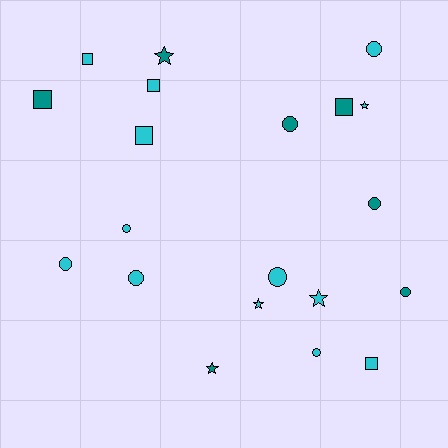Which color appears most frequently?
Cyan, with 13 objects.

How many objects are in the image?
There are 20 objects.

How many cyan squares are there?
There are 4 cyan squares.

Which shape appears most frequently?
Circle, with 9 objects.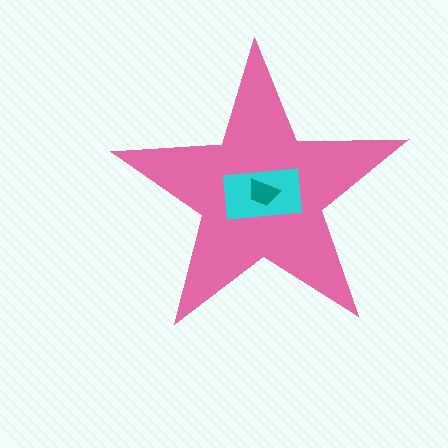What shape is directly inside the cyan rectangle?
The teal trapezoid.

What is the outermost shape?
The pink star.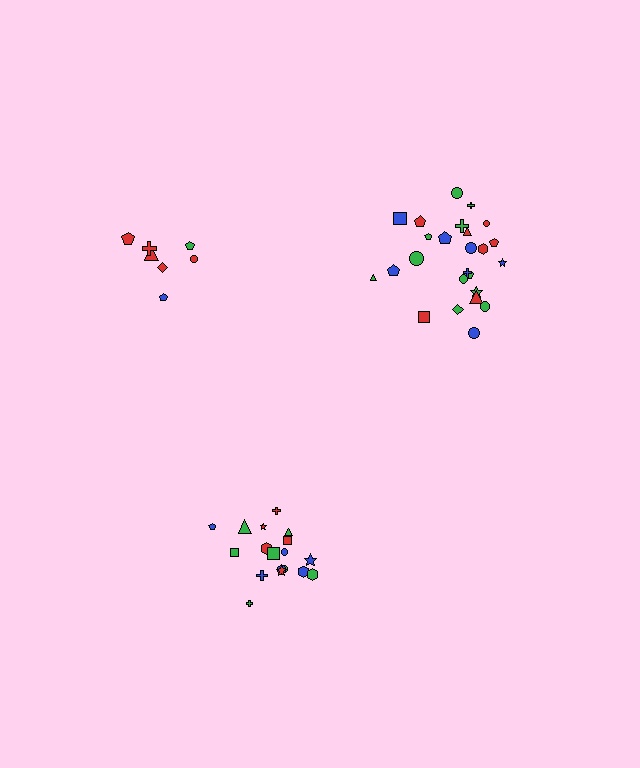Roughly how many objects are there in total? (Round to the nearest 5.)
Roughly 50 objects in total.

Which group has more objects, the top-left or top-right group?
The top-right group.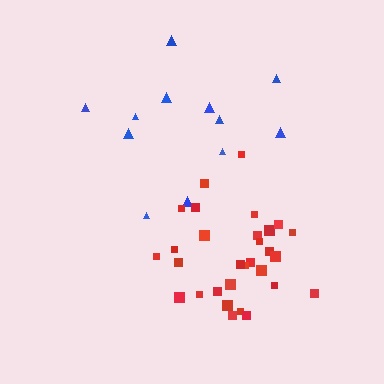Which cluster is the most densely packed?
Red.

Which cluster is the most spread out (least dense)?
Blue.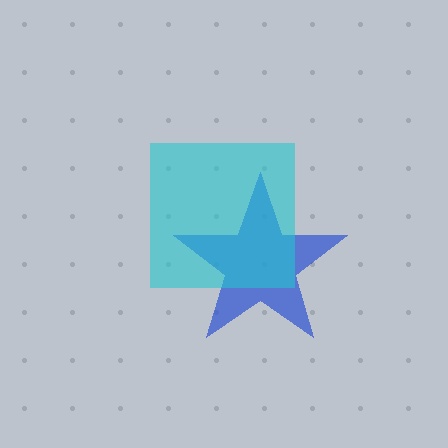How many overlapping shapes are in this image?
There are 2 overlapping shapes in the image.